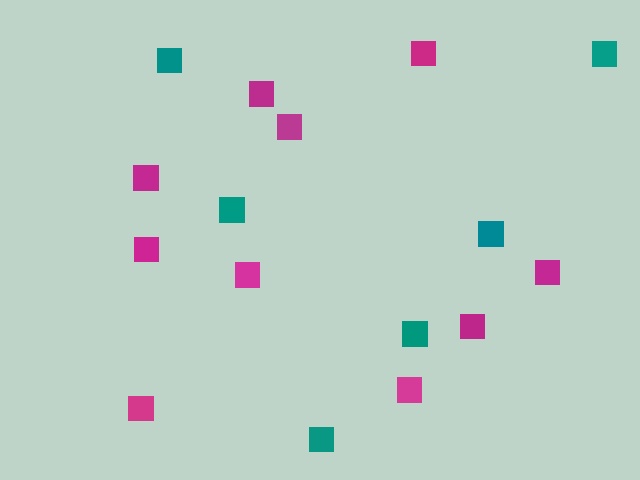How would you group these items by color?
There are 2 groups: one group of magenta squares (10) and one group of teal squares (6).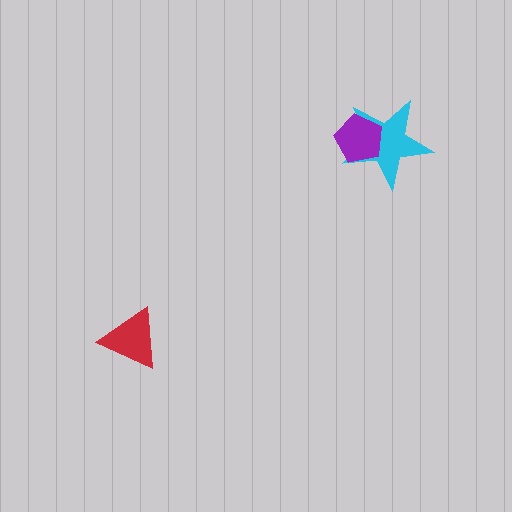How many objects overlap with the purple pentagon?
1 object overlaps with the purple pentagon.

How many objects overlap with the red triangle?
0 objects overlap with the red triangle.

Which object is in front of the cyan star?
The purple pentagon is in front of the cyan star.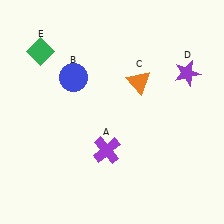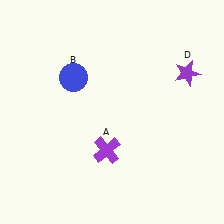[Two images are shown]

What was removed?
The orange triangle (C), the green diamond (E) were removed in Image 2.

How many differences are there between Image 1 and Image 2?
There are 2 differences between the two images.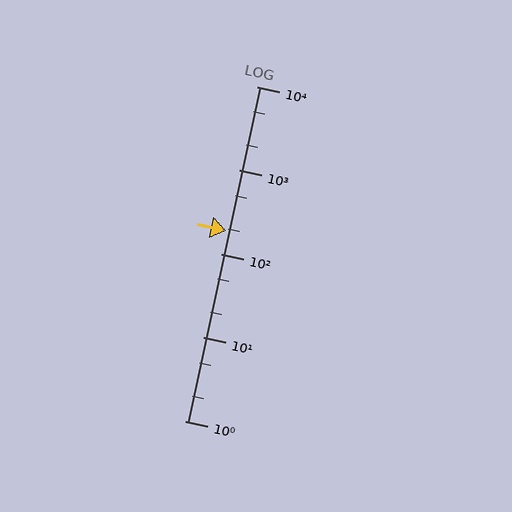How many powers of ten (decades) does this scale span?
The scale spans 4 decades, from 1 to 10000.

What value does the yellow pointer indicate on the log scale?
The pointer indicates approximately 190.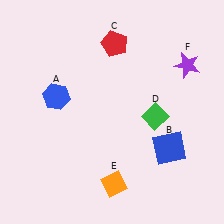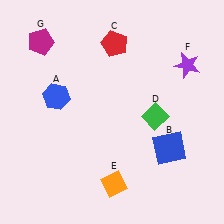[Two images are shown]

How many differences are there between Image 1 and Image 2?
There is 1 difference between the two images.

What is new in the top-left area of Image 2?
A magenta pentagon (G) was added in the top-left area of Image 2.